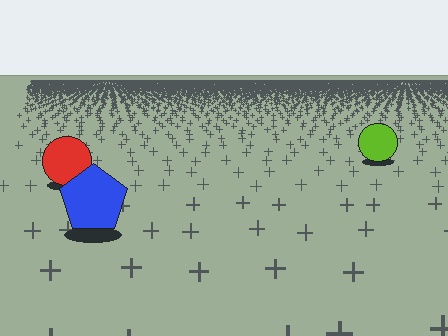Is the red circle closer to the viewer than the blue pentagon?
No. The blue pentagon is closer — you can tell from the texture gradient: the ground texture is coarser near it.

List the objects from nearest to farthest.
From nearest to farthest: the blue pentagon, the red circle, the lime circle.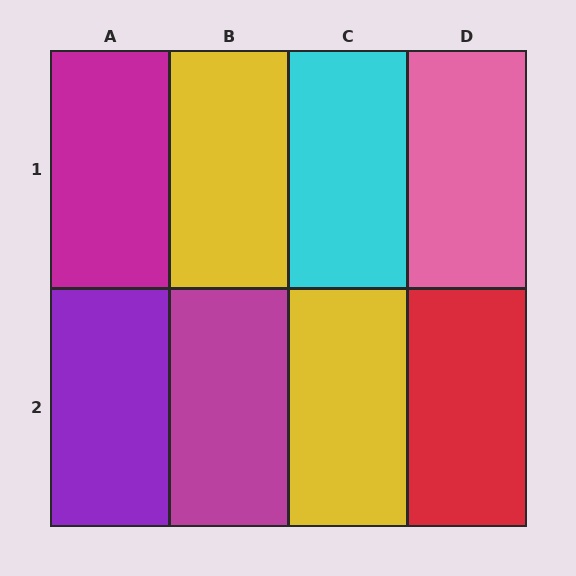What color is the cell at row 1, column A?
Magenta.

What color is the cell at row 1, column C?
Cyan.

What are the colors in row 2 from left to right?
Purple, magenta, yellow, red.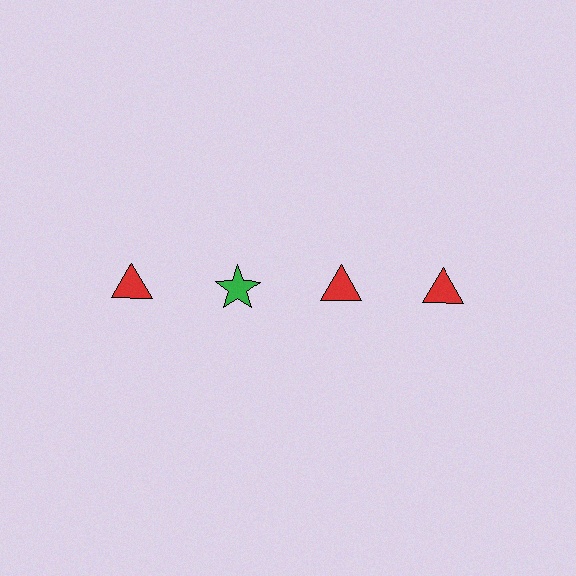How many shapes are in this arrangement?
There are 4 shapes arranged in a grid pattern.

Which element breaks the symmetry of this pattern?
The green star in the top row, second from left column breaks the symmetry. All other shapes are red triangles.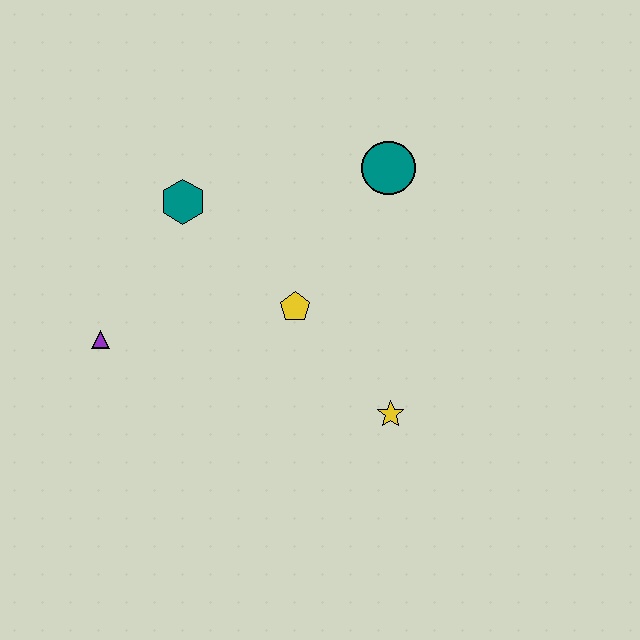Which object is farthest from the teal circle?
The purple triangle is farthest from the teal circle.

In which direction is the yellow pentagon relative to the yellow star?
The yellow pentagon is above the yellow star.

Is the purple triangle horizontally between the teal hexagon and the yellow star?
No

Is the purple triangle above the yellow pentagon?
No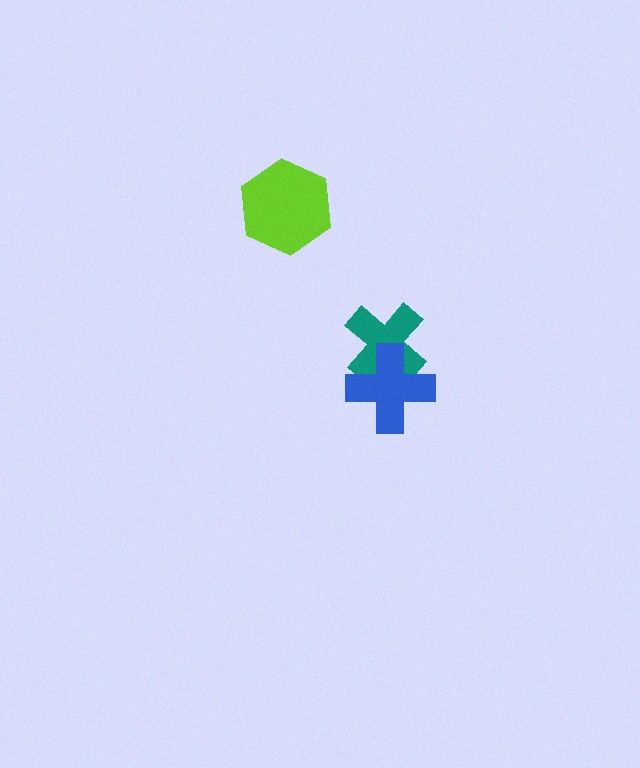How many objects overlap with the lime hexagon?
0 objects overlap with the lime hexagon.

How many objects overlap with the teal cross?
1 object overlaps with the teal cross.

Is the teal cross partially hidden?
Yes, it is partially covered by another shape.